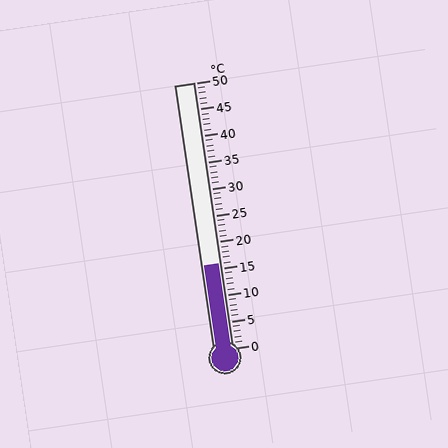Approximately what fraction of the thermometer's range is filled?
The thermometer is filled to approximately 30% of its range.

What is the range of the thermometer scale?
The thermometer scale ranges from 0°C to 50°C.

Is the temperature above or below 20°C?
The temperature is below 20°C.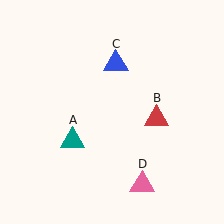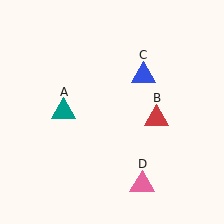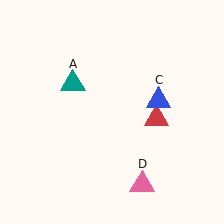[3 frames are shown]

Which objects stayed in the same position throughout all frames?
Red triangle (object B) and pink triangle (object D) remained stationary.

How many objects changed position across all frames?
2 objects changed position: teal triangle (object A), blue triangle (object C).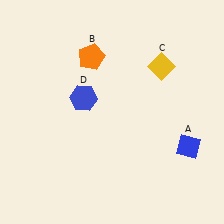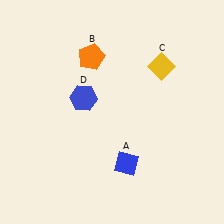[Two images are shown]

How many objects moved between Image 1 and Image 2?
1 object moved between the two images.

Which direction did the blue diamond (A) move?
The blue diamond (A) moved left.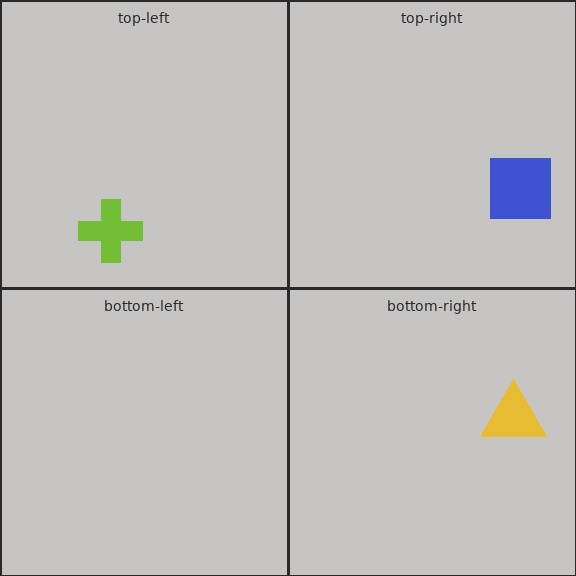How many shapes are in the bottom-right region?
1.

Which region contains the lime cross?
The top-left region.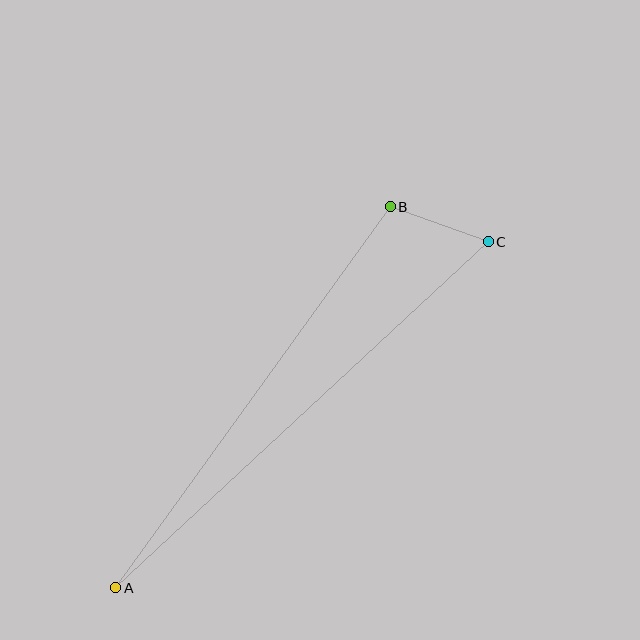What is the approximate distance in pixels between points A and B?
The distance between A and B is approximately 470 pixels.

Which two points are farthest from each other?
Points A and C are farthest from each other.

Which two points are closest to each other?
Points B and C are closest to each other.